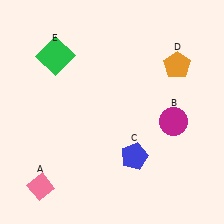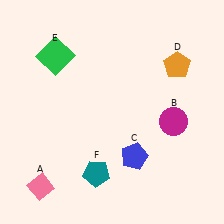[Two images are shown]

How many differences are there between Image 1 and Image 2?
There is 1 difference between the two images.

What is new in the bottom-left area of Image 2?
A teal pentagon (F) was added in the bottom-left area of Image 2.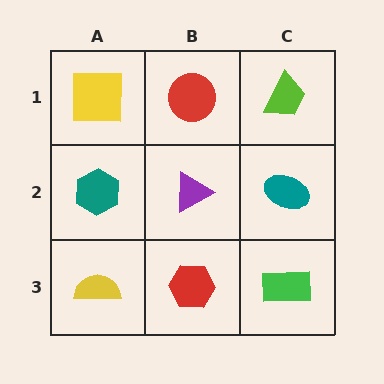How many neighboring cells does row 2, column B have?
4.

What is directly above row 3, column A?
A teal hexagon.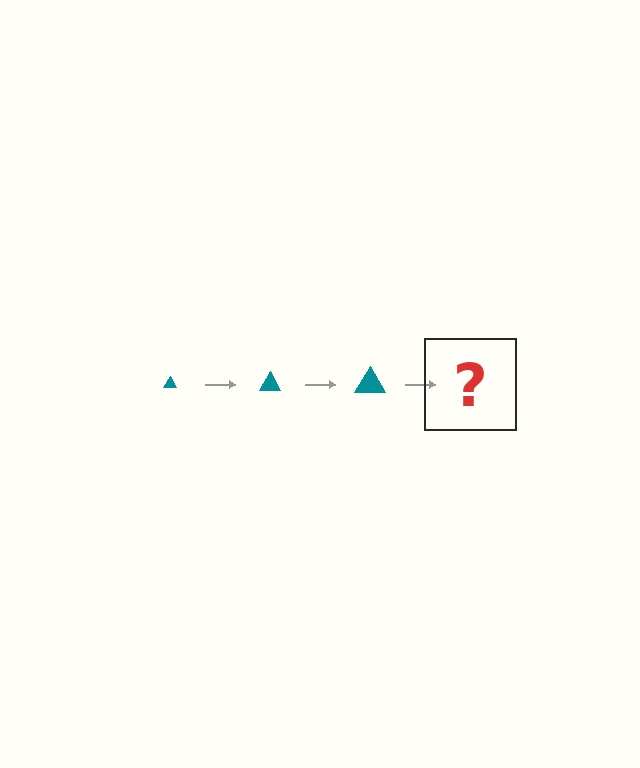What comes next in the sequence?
The next element should be a teal triangle, larger than the previous one.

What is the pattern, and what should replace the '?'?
The pattern is that the triangle gets progressively larger each step. The '?' should be a teal triangle, larger than the previous one.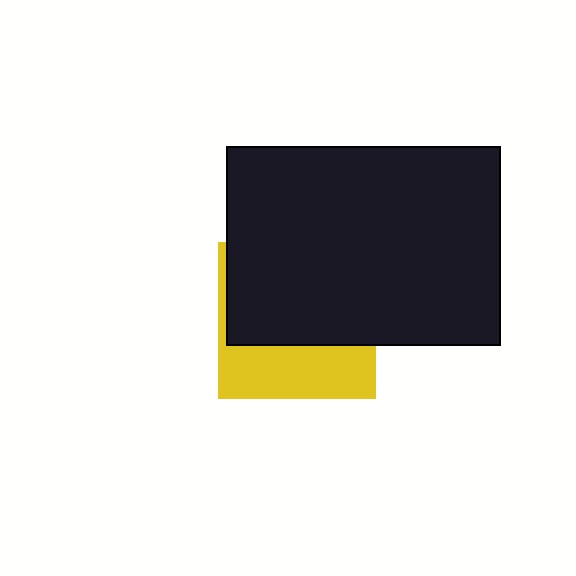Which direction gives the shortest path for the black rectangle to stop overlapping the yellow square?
Moving up gives the shortest separation.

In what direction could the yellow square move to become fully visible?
The yellow square could move down. That would shift it out from behind the black rectangle entirely.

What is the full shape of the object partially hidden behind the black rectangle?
The partially hidden object is a yellow square.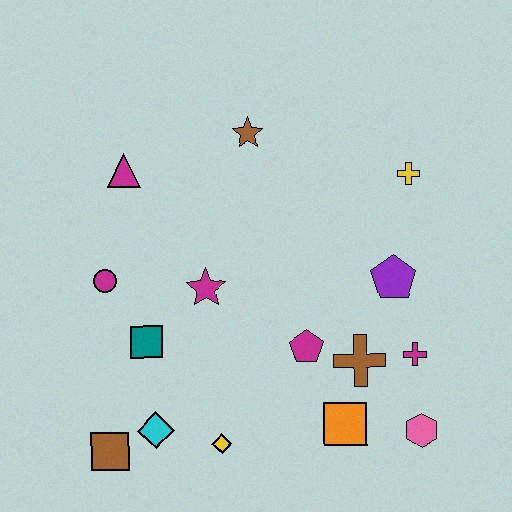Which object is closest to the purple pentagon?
The magenta cross is closest to the purple pentagon.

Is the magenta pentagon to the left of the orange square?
Yes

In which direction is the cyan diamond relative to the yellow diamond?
The cyan diamond is to the left of the yellow diamond.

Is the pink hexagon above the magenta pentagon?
No